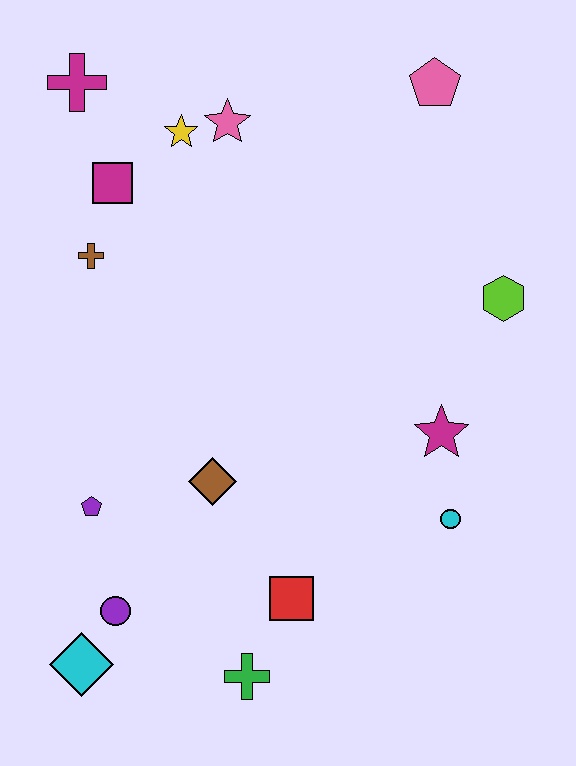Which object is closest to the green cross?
The red square is closest to the green cross.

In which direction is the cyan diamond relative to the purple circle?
The cyan diamond is below the purple circle.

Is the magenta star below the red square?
No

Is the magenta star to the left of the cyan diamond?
No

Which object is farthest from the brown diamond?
The pink pentagon is farthest from the brown diamond.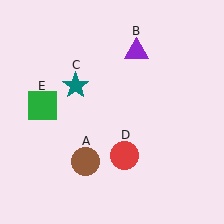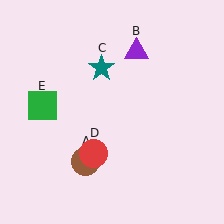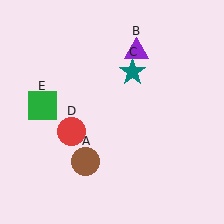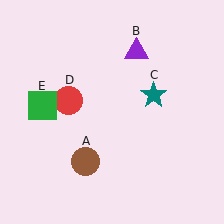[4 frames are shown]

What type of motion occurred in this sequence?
The teal star (object C), red circle (object D) rotated clockwise around the center of the scene.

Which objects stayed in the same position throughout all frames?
Brown circle (object A) and purple triangle (object B) and green square (object E) remained stationary.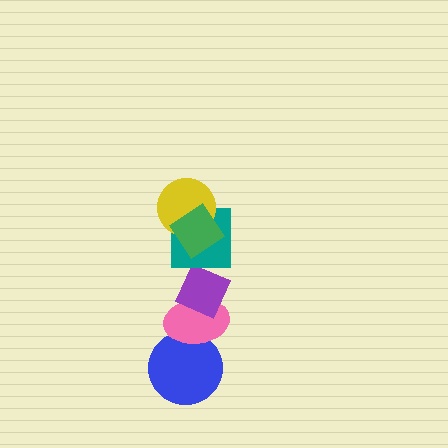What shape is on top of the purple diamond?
The teal square is on top of the purple diamond.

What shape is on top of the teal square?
The yellow circle is on top of the teal square.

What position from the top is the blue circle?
The blue circle is 6th from the top.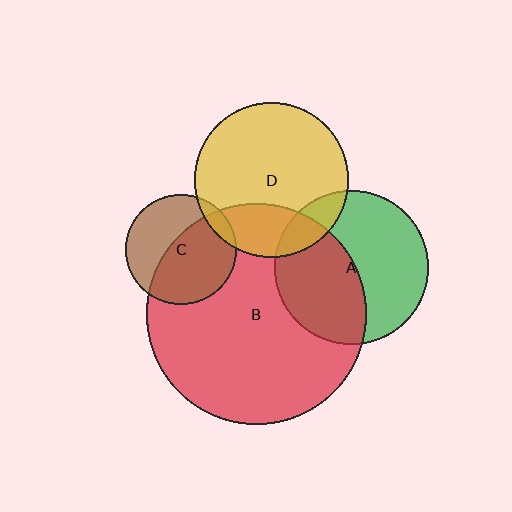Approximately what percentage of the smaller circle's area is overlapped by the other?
Approximately 10%.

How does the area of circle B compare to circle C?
Approximately 4.0 times.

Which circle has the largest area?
Circle B (red).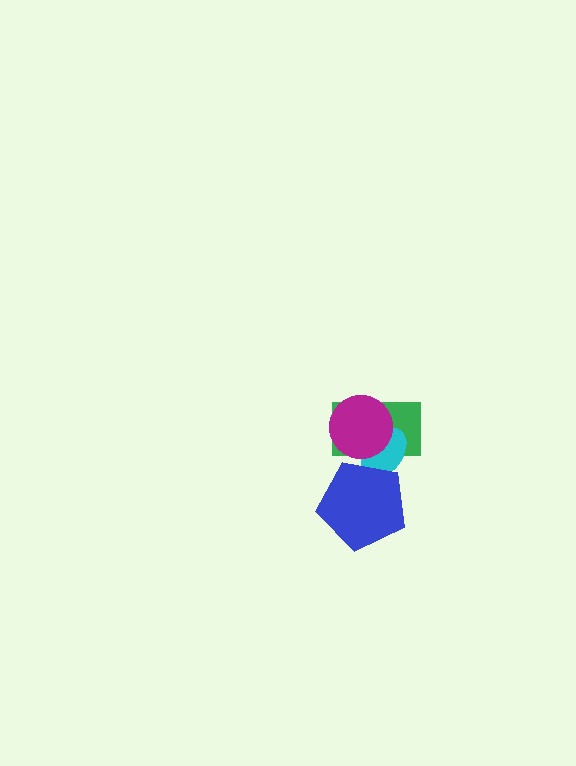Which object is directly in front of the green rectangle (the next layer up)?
The cyan ellipse is directly in front of the green rectangle.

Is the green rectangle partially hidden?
Yes, it is partially covered by another shape.